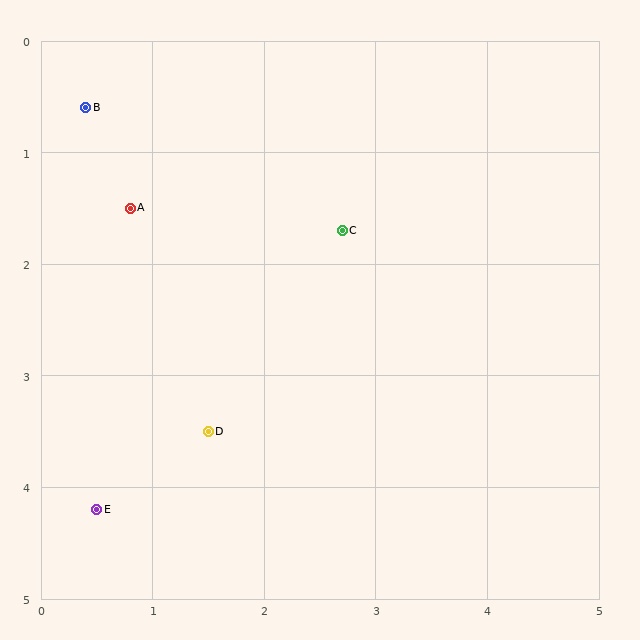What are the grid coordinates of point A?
Point A is at approximately (0.8, 1.5).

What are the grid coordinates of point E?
Point E is at approximately (0.5, 4.2).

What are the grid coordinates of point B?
Point B is at approximately (0.4, 0.6).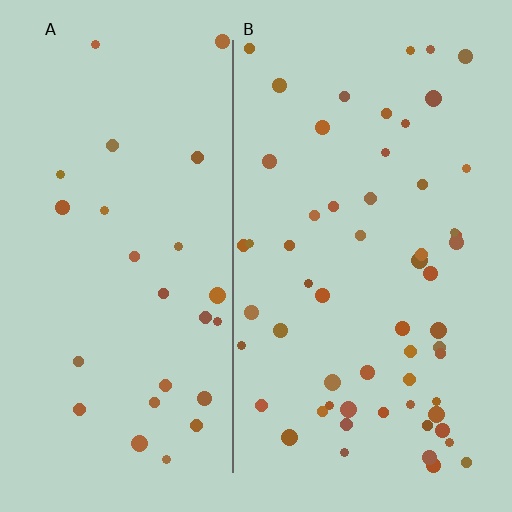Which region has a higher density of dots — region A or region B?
B (the right).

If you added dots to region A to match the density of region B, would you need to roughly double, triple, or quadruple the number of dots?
Approximately double.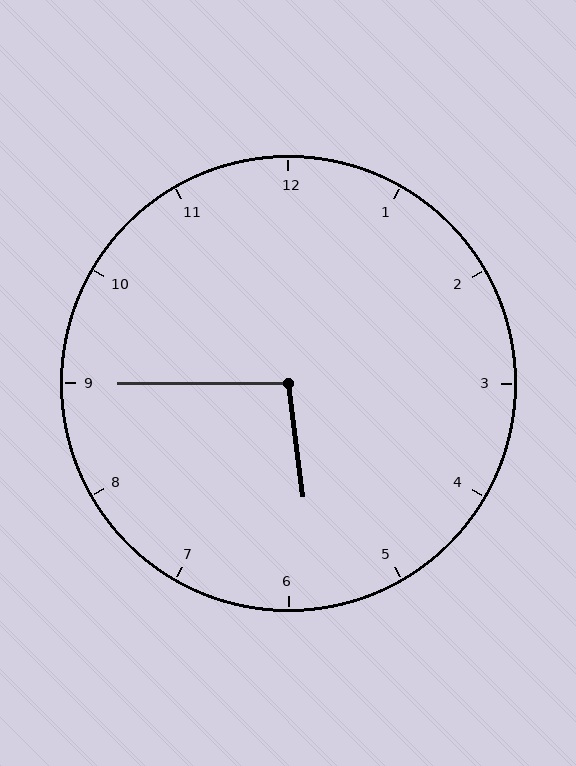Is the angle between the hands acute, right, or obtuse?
It is obtuse.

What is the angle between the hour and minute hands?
Approximately 98 degrees.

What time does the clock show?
5:45.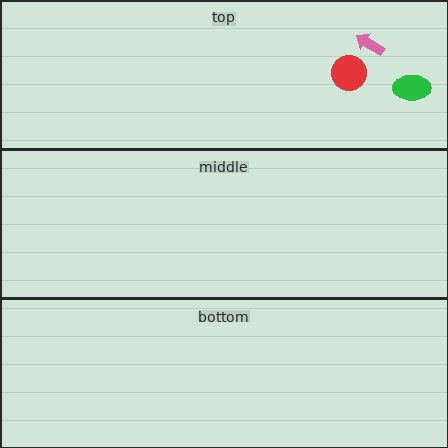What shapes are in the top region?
The green ellipse, the red circle, the pink arrow.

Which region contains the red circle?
The top region.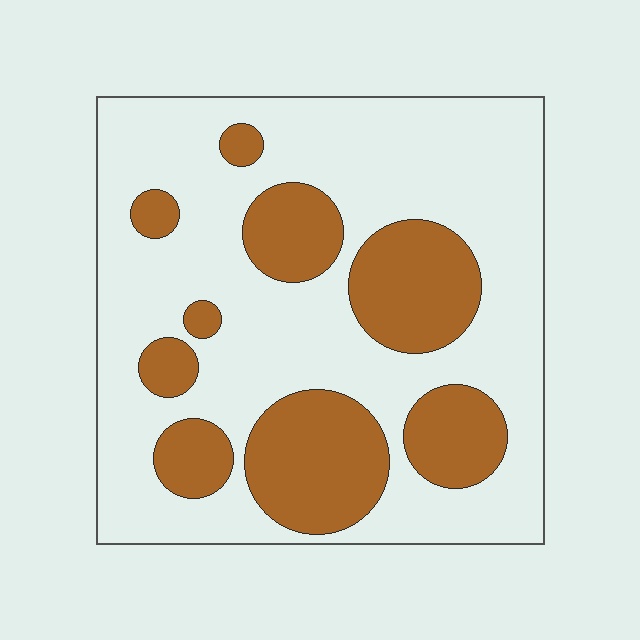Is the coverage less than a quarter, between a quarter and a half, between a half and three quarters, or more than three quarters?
Between a quarter and a half.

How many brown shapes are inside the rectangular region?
9.